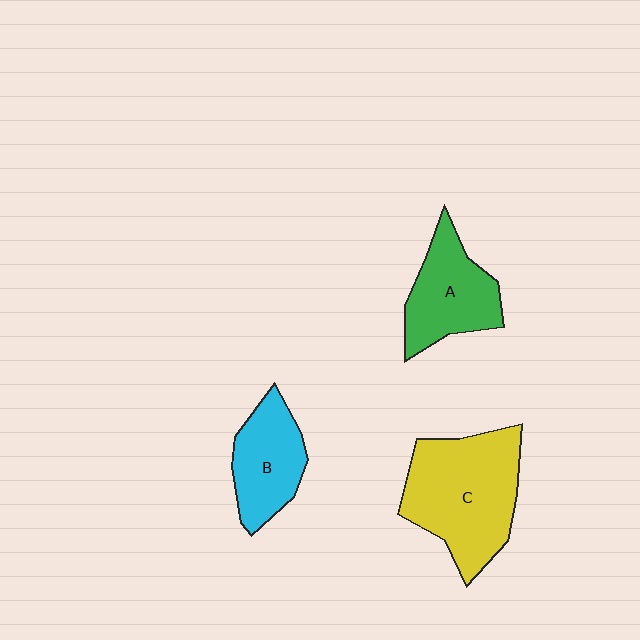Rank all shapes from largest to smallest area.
From largest to smallest: C (yellow), A (green), B (cyan).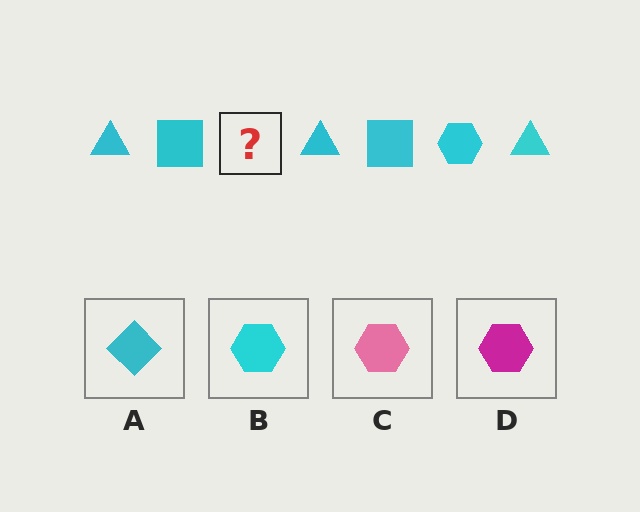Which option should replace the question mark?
Option B.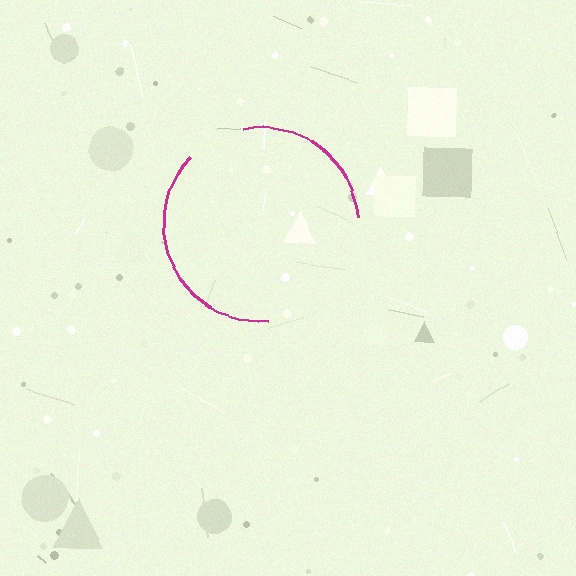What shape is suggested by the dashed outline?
The dashed outline suggests a circle.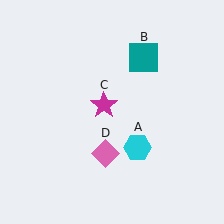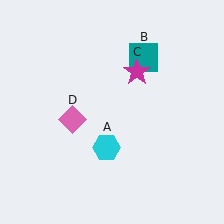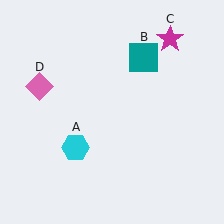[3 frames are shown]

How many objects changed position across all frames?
3 objects changed position: cyan hexagon (object A), magenta star (object C), pink diamond (object D).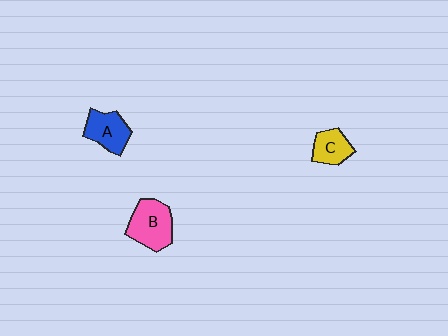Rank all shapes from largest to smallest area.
From largest to smallest: B (pink), A (blue), C (yellow).